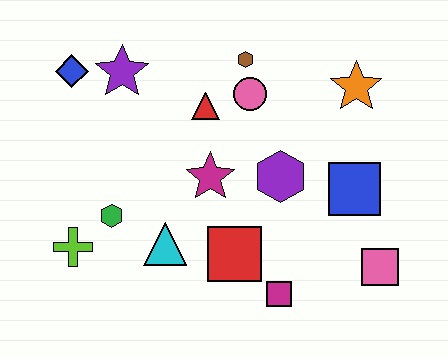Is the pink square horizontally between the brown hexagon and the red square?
No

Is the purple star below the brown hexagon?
Yes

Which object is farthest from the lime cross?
The orange star is farthest from the lime cross.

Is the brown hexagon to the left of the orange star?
Yes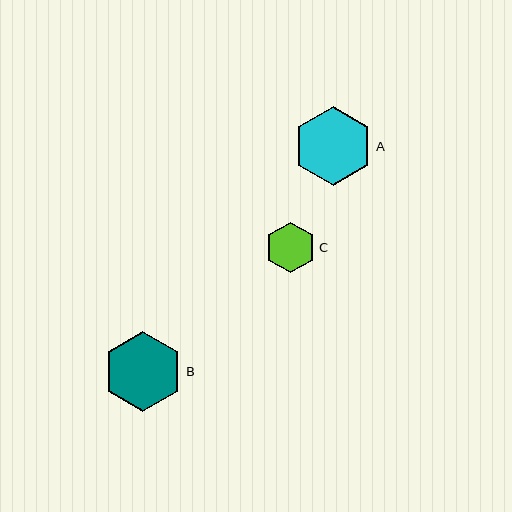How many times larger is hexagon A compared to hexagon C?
Hexagon A is approximately 1.6 times the size of hexagon C.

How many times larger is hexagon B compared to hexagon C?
Hexagon B is approximately 1.6 times the size of hexagon C.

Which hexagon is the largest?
Hexagon B is the largest with a size of approximately 80 pixels.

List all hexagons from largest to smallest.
From largest to smallest: B, A, C.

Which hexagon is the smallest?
Hexagon C is the smallest with a size of approximately 51 pixels.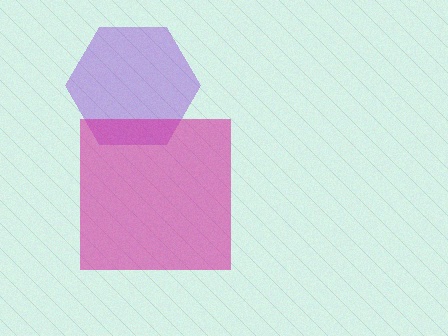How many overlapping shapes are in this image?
There are 2 overlapping shapes in the image.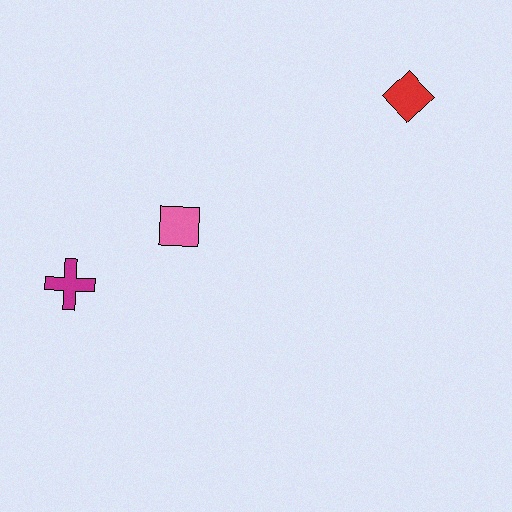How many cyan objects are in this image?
There are no cyan objects.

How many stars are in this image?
There are no stars.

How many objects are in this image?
There are 3 objects.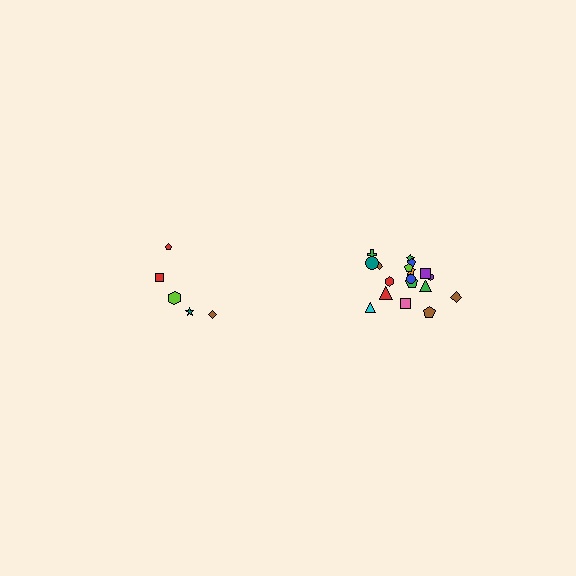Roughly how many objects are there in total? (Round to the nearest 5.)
Roughly 25 objects in total.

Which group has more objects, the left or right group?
The right group.